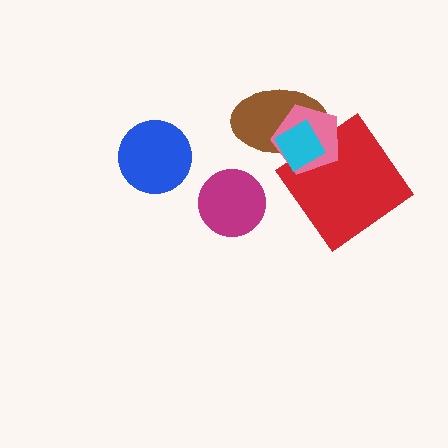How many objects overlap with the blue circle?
0 objects overlap with the blue circle.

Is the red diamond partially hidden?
Yes, it is partially covered by another shape.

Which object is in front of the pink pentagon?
The cyan diamond is in front of the pink pentagon.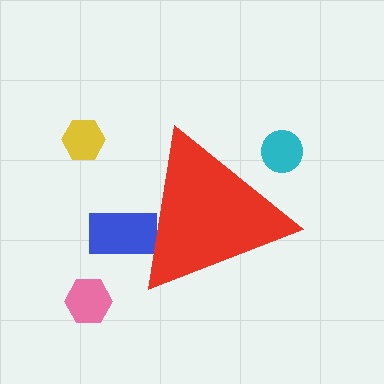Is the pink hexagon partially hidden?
No, the pink hexagon is fully visible.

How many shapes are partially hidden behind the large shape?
2 shapes are partially hidden.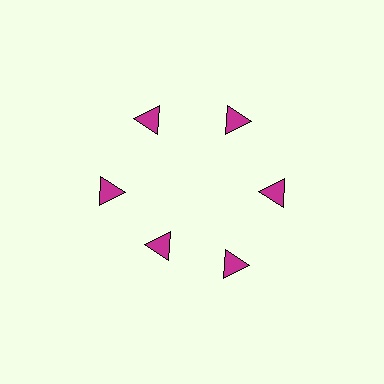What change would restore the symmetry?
The symmetry would be restored by moving it outward, back onto the ring so that all 6 triangles sit at equal angles and equal distance from the center.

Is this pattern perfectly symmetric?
No. The 6 magenta triangles are arranged in a ring, but one element near the 7 o'clock position is pulled inward toward the center, breaking the 6-fold rotational symmetry.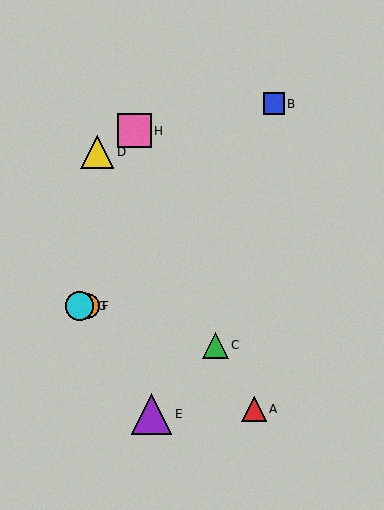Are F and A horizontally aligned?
No, F is at y≈306 and A is at y≈409.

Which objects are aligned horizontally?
Objects F, G are aligned horizontally.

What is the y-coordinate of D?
Object D is at y≈152.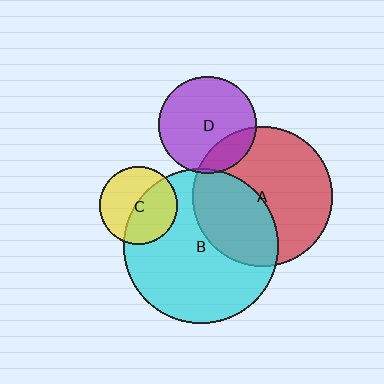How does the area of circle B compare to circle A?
Approximately 1.2 times.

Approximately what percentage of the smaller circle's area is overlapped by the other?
Approximately 5%.